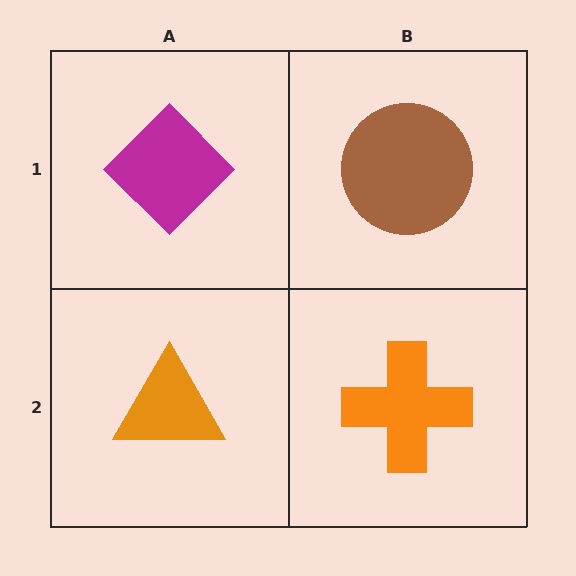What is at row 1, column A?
A magenta diamond.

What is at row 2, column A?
An orange triangle.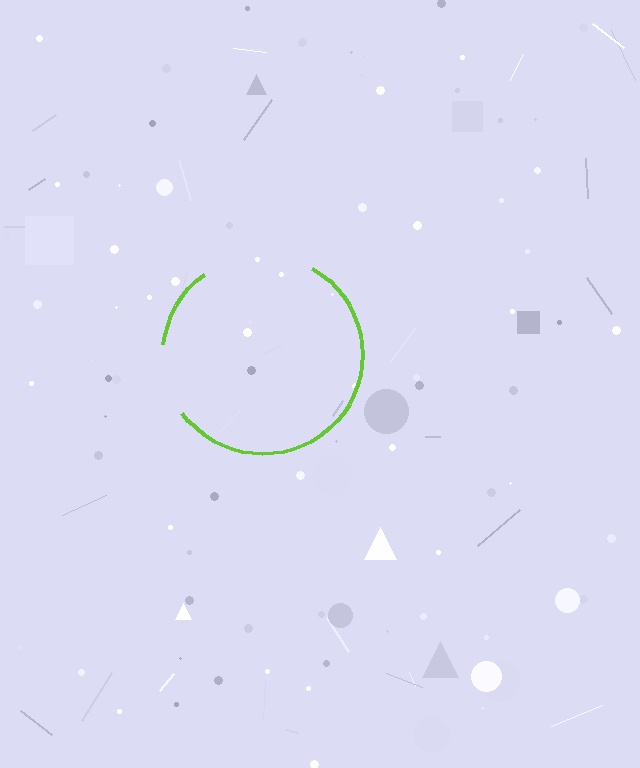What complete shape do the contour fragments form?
The contour fragments form a circle.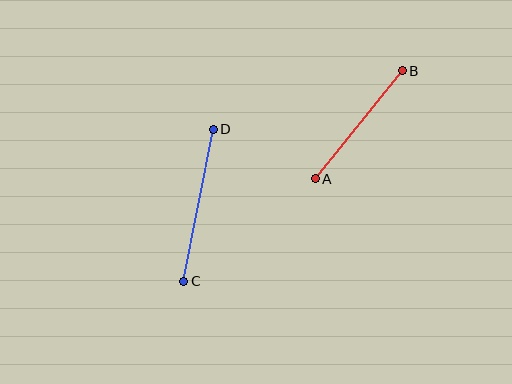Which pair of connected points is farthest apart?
Points C and D are farthest apart.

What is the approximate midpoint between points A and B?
The midpoint is at approximately (359, 125) pixels.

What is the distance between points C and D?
The distance is approximately 155 pixels.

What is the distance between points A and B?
The distance is approximately 139 pixels.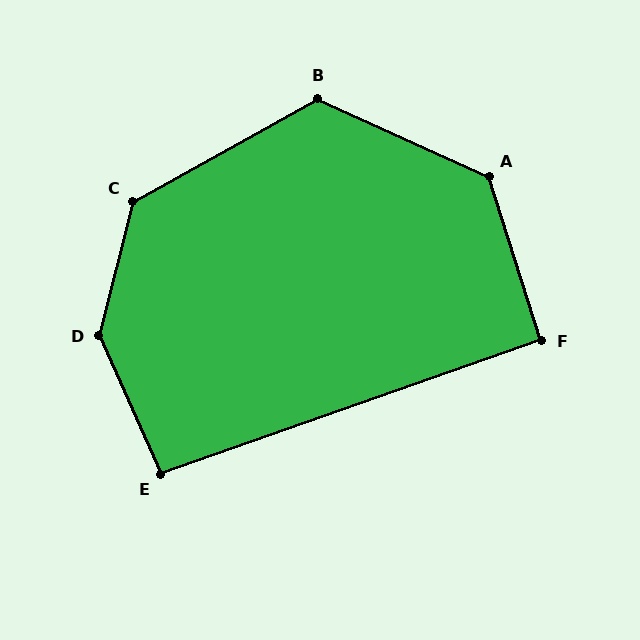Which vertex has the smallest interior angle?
F, at approximately 92 degrees.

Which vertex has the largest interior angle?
D, at approximately 142 degrees.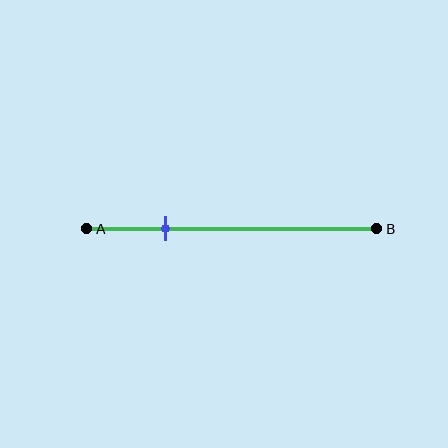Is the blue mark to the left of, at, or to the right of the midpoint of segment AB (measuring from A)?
The blue mark is to the left of the midpoint of segment AB.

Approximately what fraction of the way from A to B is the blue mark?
The blue mark is approximately 25% of the way from A to B.